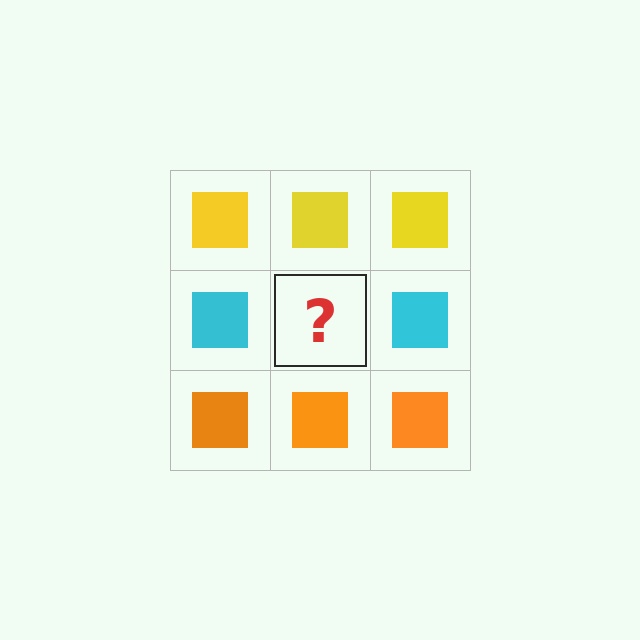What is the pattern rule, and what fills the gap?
The rule is that each row has a consistent color. The gap should be filled with a cyan square.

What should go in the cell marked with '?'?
The missing cell should contain a cyan square.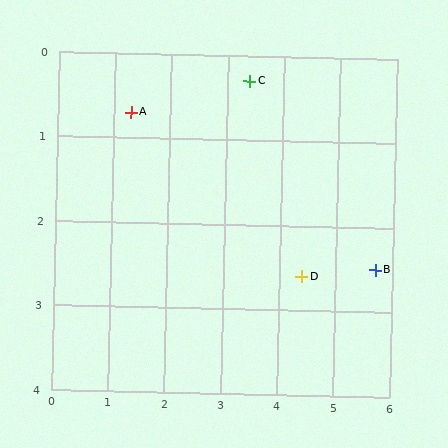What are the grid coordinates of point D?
Point D is at approximately (4.4, 2.6).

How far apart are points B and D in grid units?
Points B and D are about 1.3 grid units apart.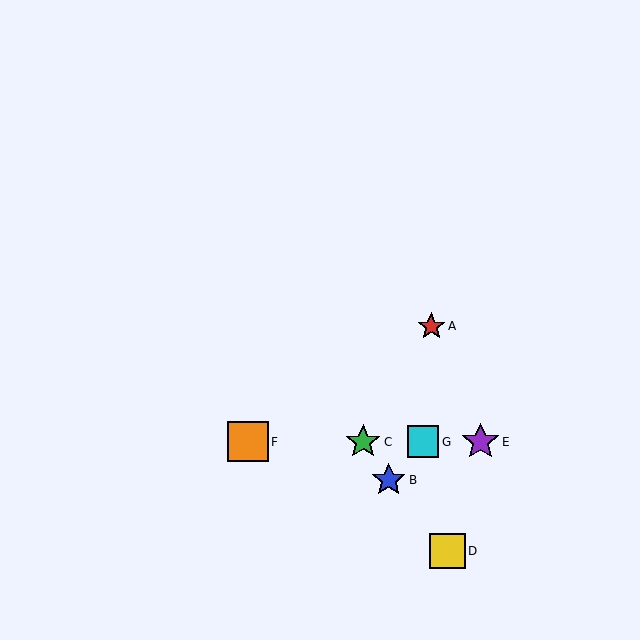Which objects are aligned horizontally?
Objects C, E, F, G are aligned horizontally.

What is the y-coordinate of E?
Object E is at y≈442.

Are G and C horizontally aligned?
Yes, both are at y≈442.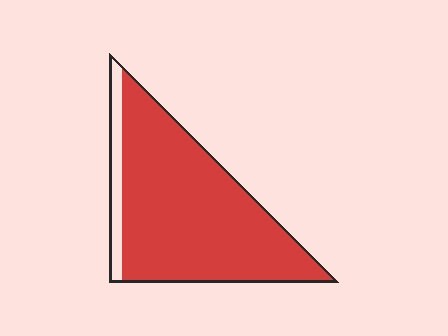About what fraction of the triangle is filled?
About nine tenths (9/10).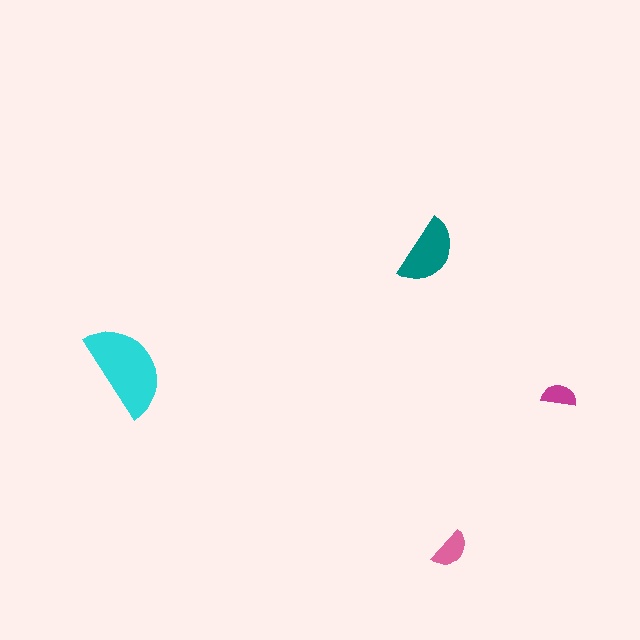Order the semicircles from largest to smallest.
the cyan one, the teal one, the pink one, the magenta one.